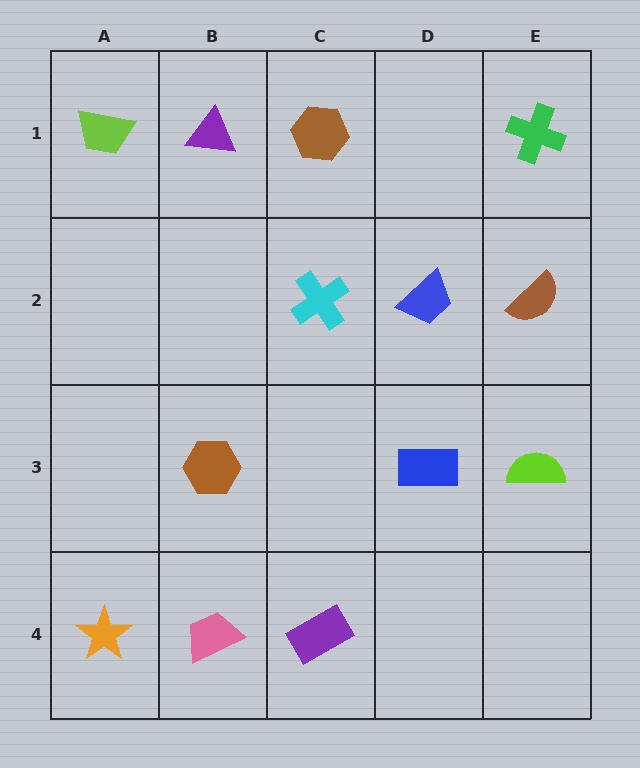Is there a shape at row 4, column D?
No, that cell is empty.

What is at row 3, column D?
A blue rectangle.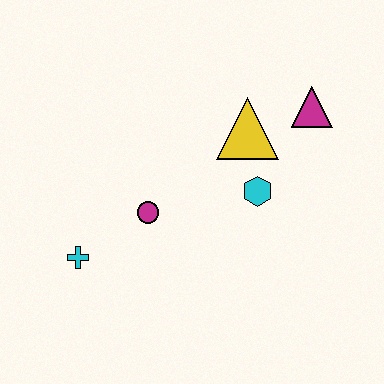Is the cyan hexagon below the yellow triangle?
Yes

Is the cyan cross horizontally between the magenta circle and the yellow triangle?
No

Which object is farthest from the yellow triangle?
The cyan cross is farthest from the yellow triangle.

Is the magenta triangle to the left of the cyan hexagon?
No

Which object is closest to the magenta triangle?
The yellow triangle is closest to the magenta triangle.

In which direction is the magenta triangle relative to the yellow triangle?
The magenta triangle is to the right of the yellow triangle.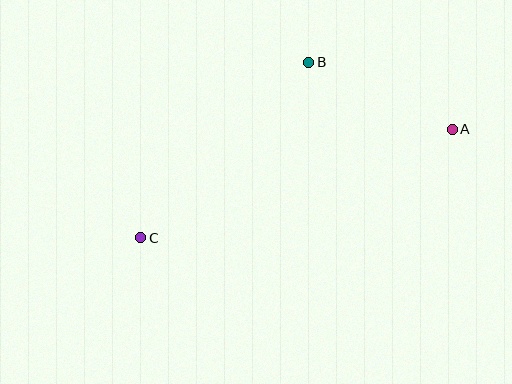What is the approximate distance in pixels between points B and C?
The distance between B and C is approximately 243 pixels.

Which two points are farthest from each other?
Points A and C are farthest from each other.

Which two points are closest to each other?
Points A and B are closest to each other.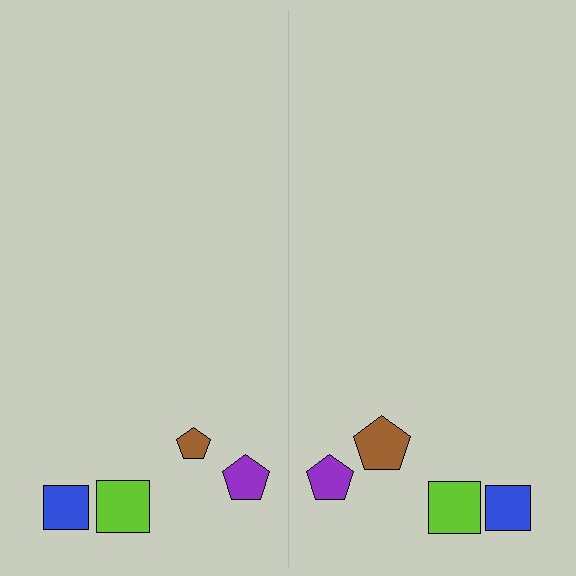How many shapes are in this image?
There are 8 shapes in this image.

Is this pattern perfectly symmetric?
No, the pattern is not perfectly symmetric. The brown pentagon on the right side has a different size than its mirror counterpart.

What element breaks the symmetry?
The brown pentagon on the right side has a different size than its mirror counterpart.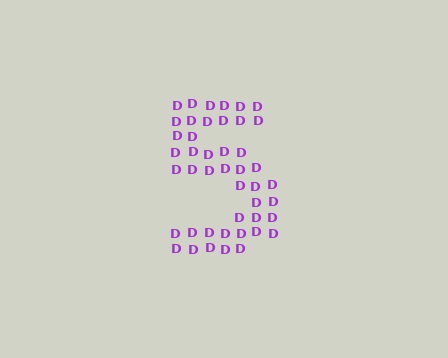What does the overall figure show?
The overall figure shows the digit 5.